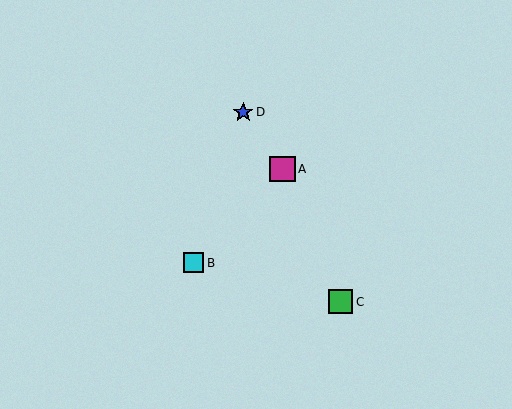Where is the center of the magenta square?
The center of the magenta square is at (283, 169).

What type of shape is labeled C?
Shape C is a green square.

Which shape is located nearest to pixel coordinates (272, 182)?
The magenta square (labeled A) at (283, 169) is nearest to that location.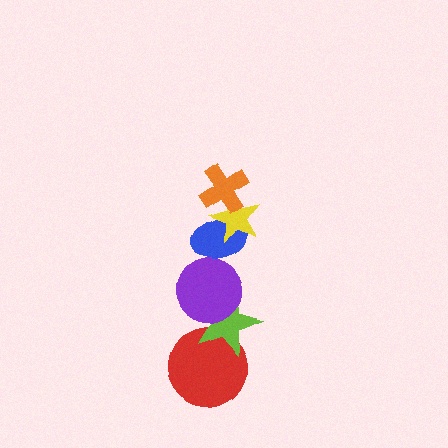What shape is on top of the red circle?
The lime star is on top of the red circle.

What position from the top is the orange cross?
The orange cross is 1st from the top.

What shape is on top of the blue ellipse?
The yellow star is on top of the blue ellipse.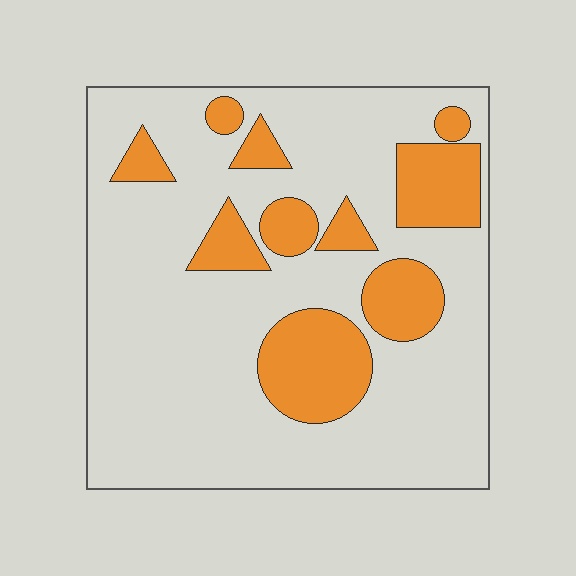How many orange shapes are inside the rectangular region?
10.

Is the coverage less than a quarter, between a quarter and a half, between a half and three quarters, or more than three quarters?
Less than a quarter.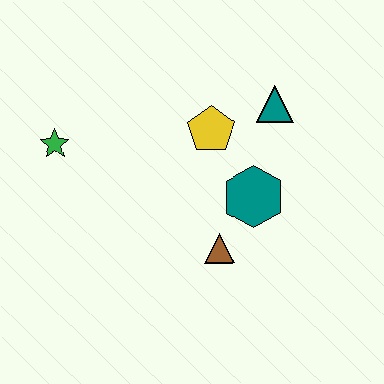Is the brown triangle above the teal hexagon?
No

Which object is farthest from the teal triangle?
The green star is farthest from the teal triangle.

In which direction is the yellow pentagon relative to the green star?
The yellow pentagon is to the right of the green star.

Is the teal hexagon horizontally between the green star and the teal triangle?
Yes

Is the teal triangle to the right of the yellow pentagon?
Yes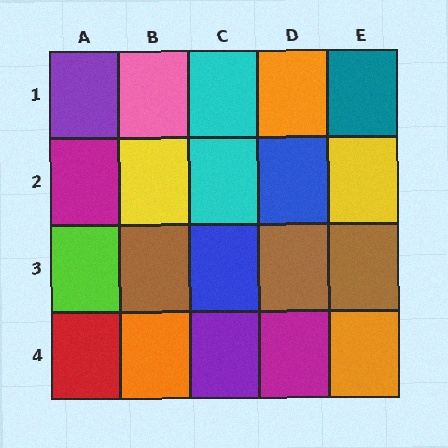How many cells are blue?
2 cells are blue.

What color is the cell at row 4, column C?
Purple.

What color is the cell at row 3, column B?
Brown.